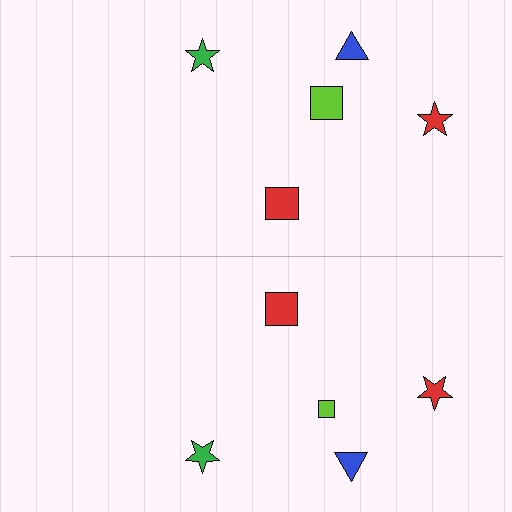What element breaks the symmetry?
The lime square on the bottom side has a different size than its mirror counterpart.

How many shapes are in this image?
There are 10 shapes in this image.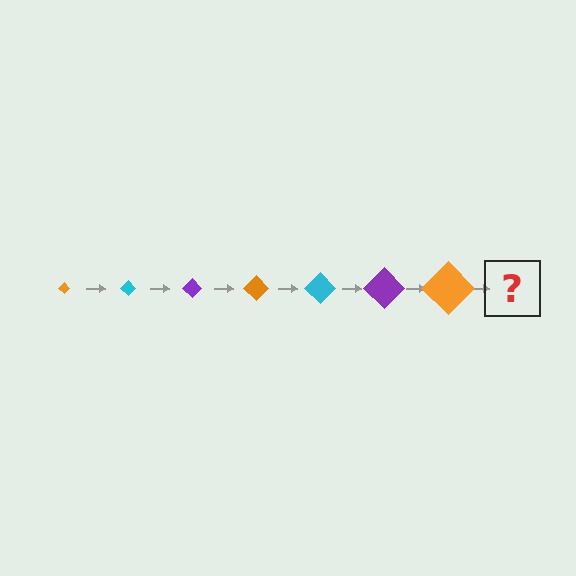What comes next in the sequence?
The next element should be a cyan diamond, larger than the previous one.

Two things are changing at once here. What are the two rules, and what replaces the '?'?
The two rules are that the diamond grows larger each step and the color cycles through orange, cyan, and purple. The '?' should be a cyan diamond, larger than the previous one.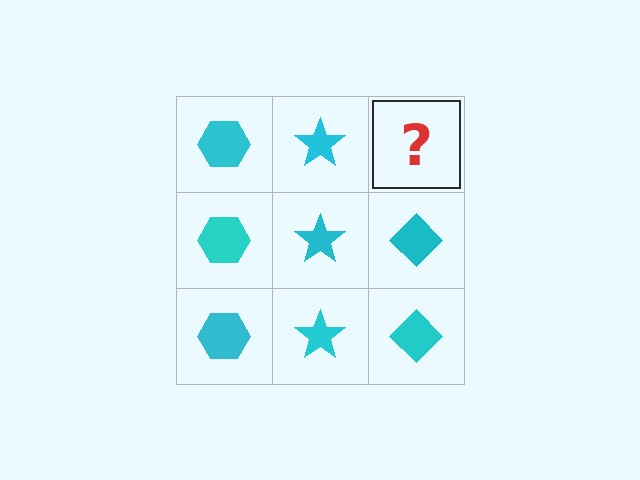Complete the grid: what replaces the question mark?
The question mark should be replaced with a cyan diamond.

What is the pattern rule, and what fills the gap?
The rule is that each column has a consistent shape. The gap should be filled with a cyan diamond.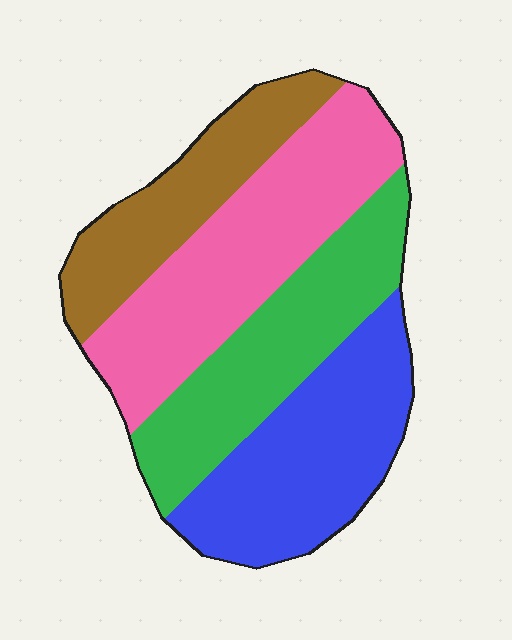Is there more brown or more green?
Green.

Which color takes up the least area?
Brown, at roughly 20%.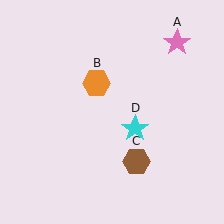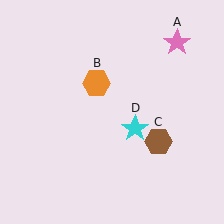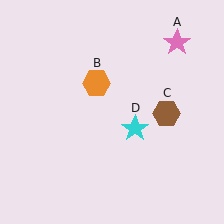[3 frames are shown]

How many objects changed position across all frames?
1 object changed position: brown hexagon (object C).